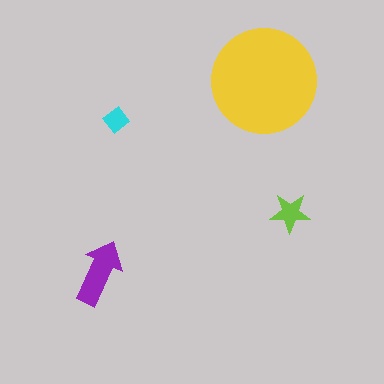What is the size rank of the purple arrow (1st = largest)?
2nd.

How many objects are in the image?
There are 4 objects in the image.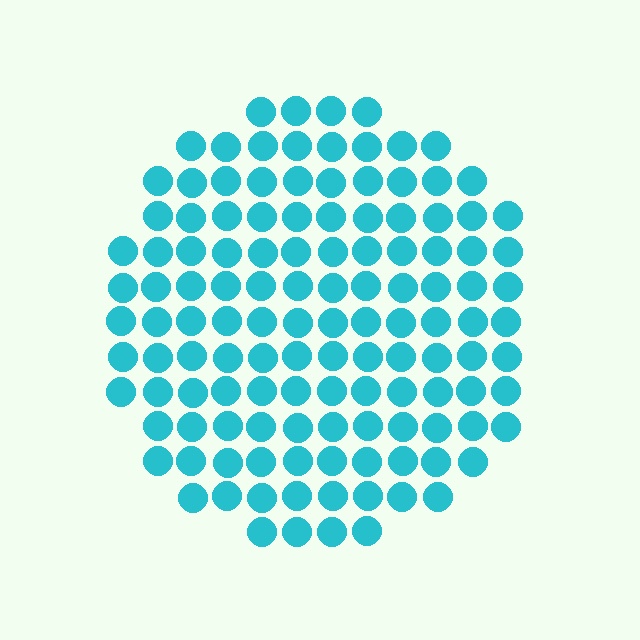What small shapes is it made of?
It is made of small circles.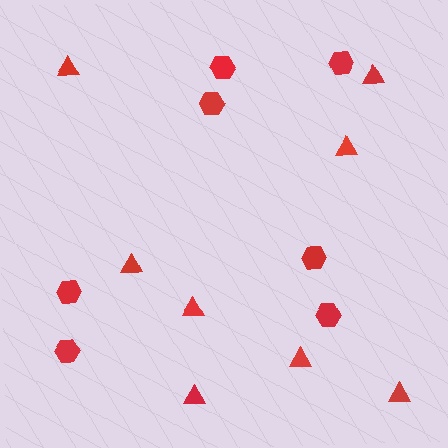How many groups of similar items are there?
There are 2 groups: one group of hexagons (7) and one group of triangles (8).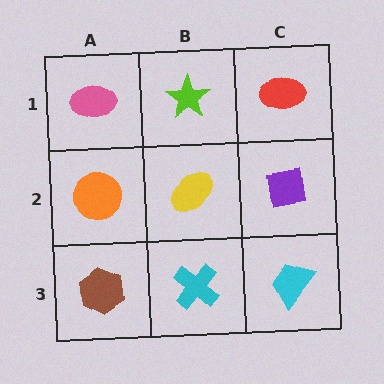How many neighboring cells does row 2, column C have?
3.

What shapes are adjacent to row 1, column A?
An orange circle (row 2, column A), a lime star (row 1, column B).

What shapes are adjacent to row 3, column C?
A purple square (row 2, column C), a cyan cross (row 3, column B).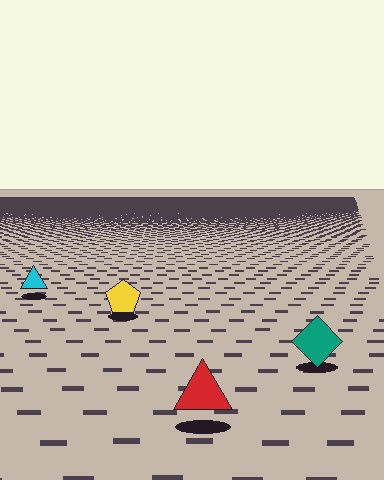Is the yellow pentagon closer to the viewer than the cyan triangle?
Yes. The yellow pentagon is closer — you can tell from the texture gradient: the ground texture is coarser near it.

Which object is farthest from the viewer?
The cyan triangle is farthest from the viewer. It appears smaller and the ground texture around it is denser.